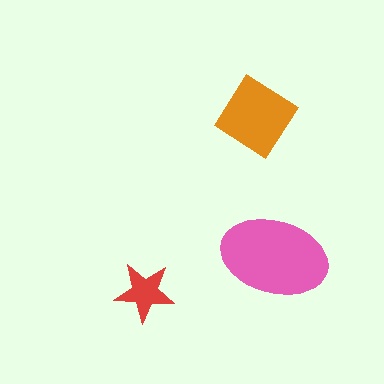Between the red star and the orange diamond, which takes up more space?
The orange diamond.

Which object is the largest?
The pink ellipse.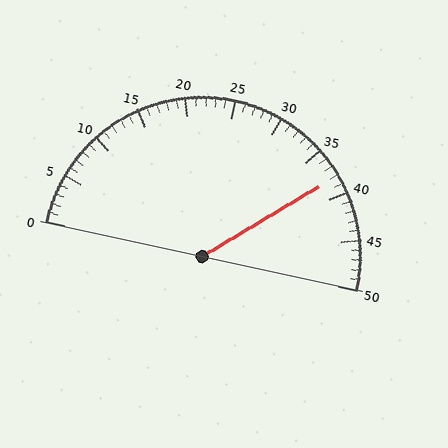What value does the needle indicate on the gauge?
The needle indicates approximately 38.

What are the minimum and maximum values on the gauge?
The gauge ranges from 0 to 50.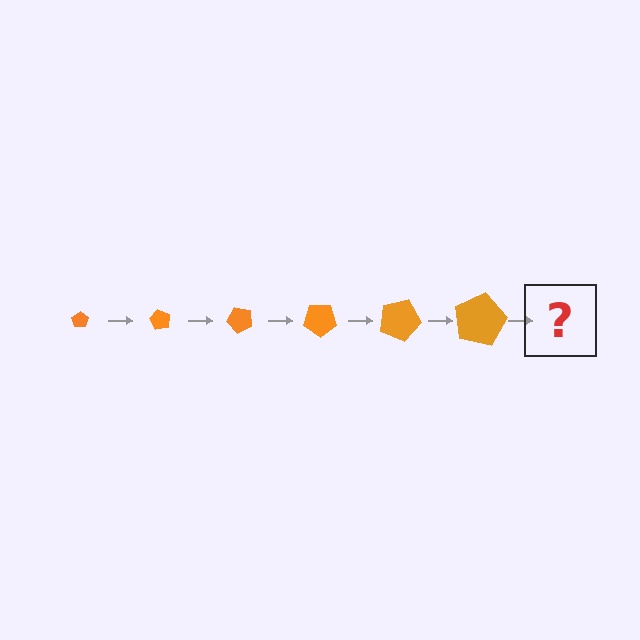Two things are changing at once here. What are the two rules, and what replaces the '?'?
The two rules are that the pentagon grows larger each step and it rotates 60 degrees each step. The '?' should be a pentagon, larger than the previous one and rotated 360 degrees from the start.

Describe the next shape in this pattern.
It should be a pentagon, larger than the previous one and rotated 360 degrees from the start.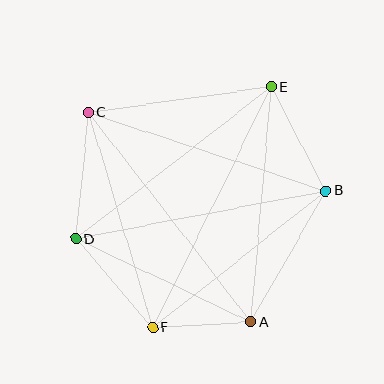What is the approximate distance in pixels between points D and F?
The distance between D and F is approximately 117 pixels.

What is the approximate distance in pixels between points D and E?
The distance between D and E is approximately 248 pixels.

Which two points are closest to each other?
Points A and F are closest to each other.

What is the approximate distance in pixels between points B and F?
The distance between B and F is approximately 221 pixels.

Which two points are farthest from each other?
Points E and F are farthest from each other.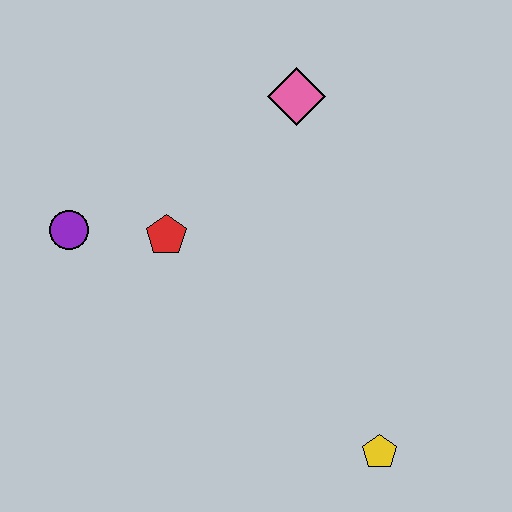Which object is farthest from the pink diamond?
The yellow pentagon is farthest from the pink diamond.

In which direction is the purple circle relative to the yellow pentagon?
The purple circle is to the left of the yellow pentagon.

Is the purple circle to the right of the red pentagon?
No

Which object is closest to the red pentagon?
The purple circle is closest to the red pentagon.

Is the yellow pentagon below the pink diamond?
Yes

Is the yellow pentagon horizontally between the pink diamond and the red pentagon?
No